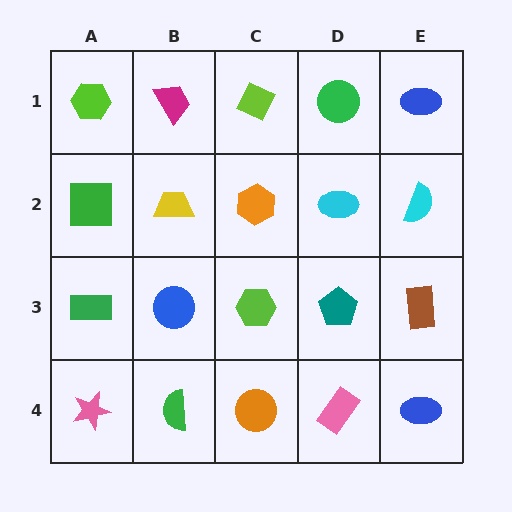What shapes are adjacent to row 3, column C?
An orange hexagon (row 2, column C), an orange circle (row 4, column C), a blue circle (row 3, column B), a teal pentagon (row 3, column D).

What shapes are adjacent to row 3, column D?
A cyan ellipse (row 2, column D), a pink rectangle (row 4, column D), a lime hexagon (row 3, column C), a brown rectangle (row 3, column E).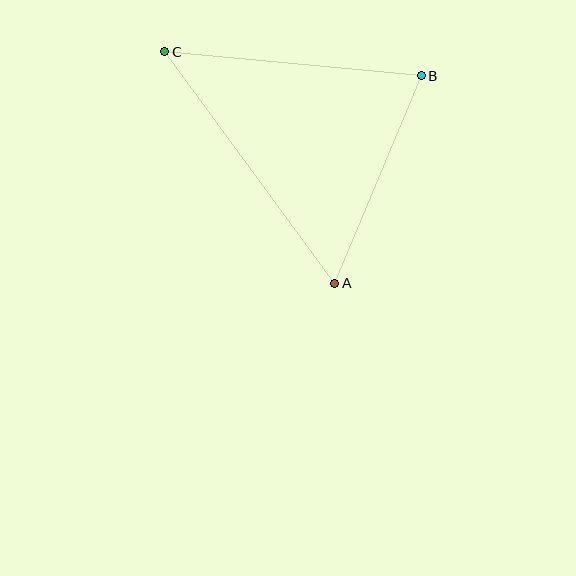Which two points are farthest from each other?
Points A and C are farthest from each other.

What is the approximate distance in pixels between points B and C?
The distance between B and C is approximately 258 pixels.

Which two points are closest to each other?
Points A and B are closest to each other.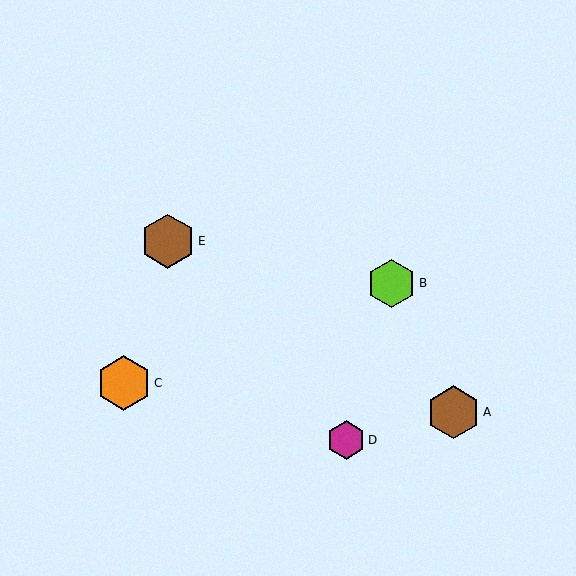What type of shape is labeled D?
Shape D is a magenta hexagon.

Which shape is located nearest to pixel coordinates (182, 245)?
The brown hexagon (labeled E) at (168, 241) is nearest to that location.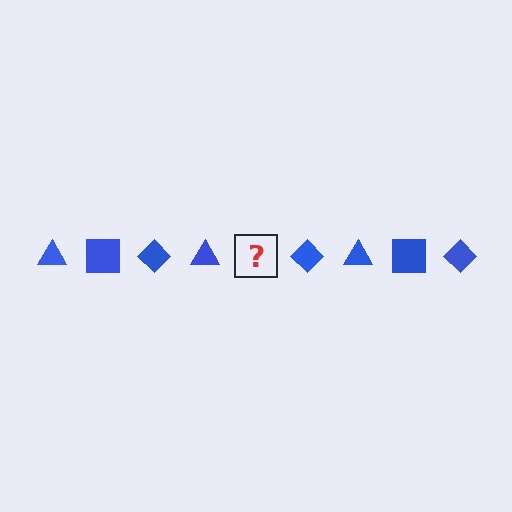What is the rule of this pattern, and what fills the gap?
The rule is that the pattern cycles through triangle, square, diamond shapes in blue. The gap should be filled with a blue square.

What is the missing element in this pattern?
The missing element is a blue square.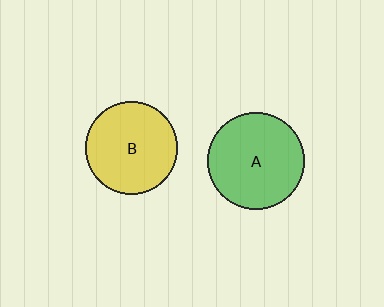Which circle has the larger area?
Circle A (green).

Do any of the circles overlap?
No, none of the circles overlap.